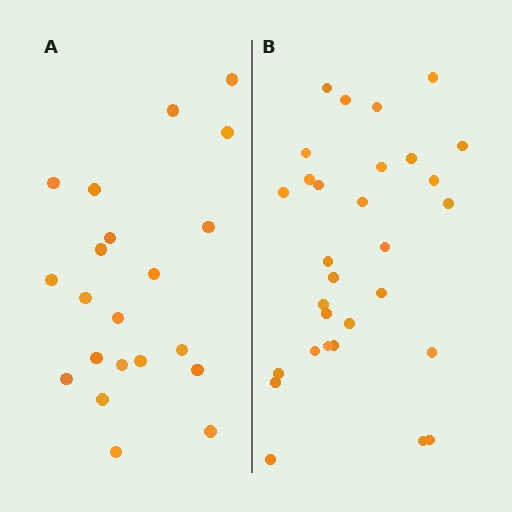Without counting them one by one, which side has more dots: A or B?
Region B (the right region) has more dots.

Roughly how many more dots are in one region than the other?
Region B has roughly 8 or so more dots than region A.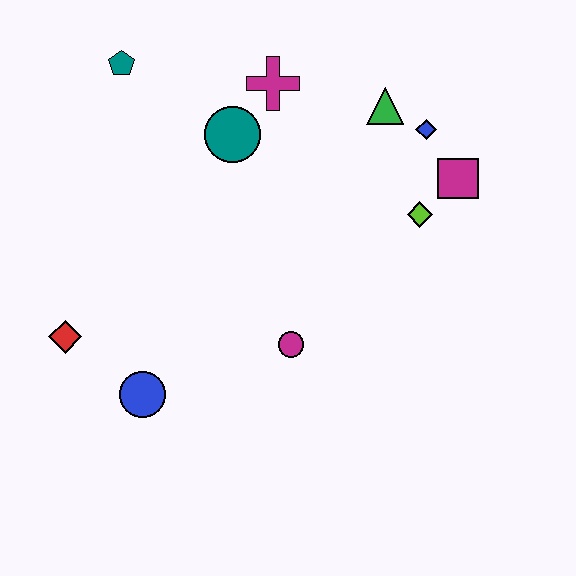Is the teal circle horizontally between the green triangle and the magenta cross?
No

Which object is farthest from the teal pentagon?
The magenta square is farthest from the teal pentagon.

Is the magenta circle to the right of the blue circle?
Yes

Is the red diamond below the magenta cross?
Yes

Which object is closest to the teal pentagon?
The teal circle is closest to the teal pentagon.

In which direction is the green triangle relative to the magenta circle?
The green triangle is above the magenta circle.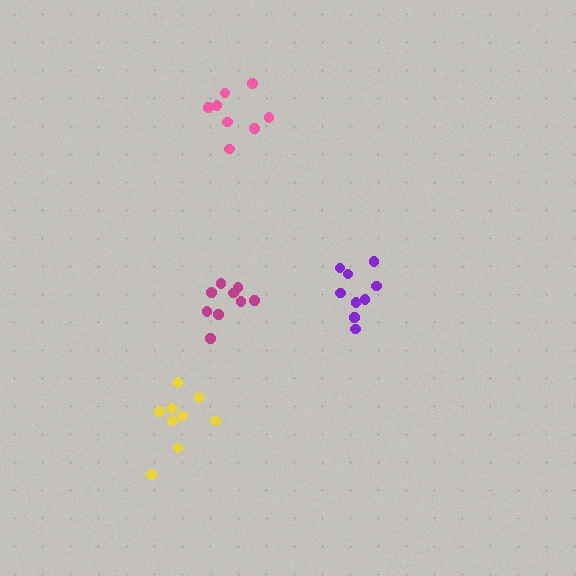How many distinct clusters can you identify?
There are 4 distinct clusters.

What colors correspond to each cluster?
The clusters are colored: yellow, magenta, purple, pink.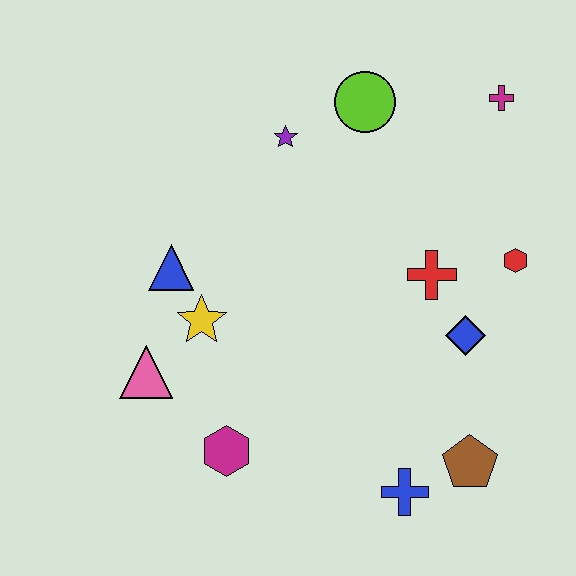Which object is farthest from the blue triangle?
The magenta cross is farthest from the blue triangle.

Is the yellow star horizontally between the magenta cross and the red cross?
No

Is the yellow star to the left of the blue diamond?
Yes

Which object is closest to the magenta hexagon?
The pink triangle is closest to the magenta hexagon.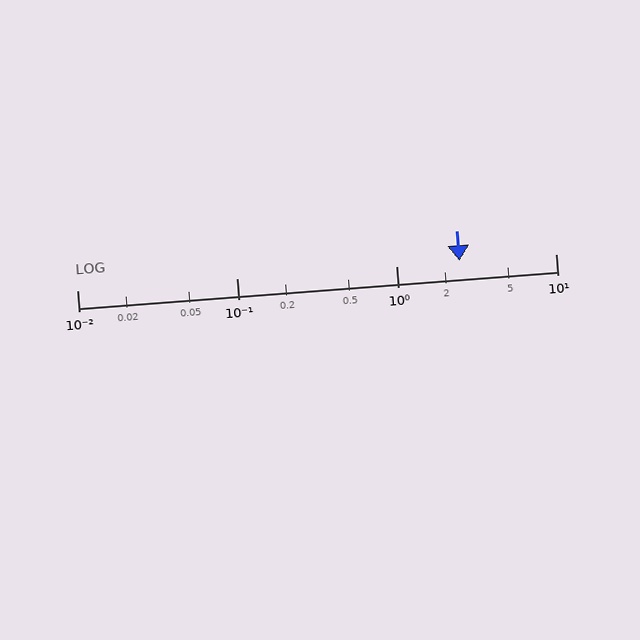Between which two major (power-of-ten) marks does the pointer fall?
The pointer is between 1 and 10.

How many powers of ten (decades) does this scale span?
The scale spans 3 decades, from 0.01 to 10.